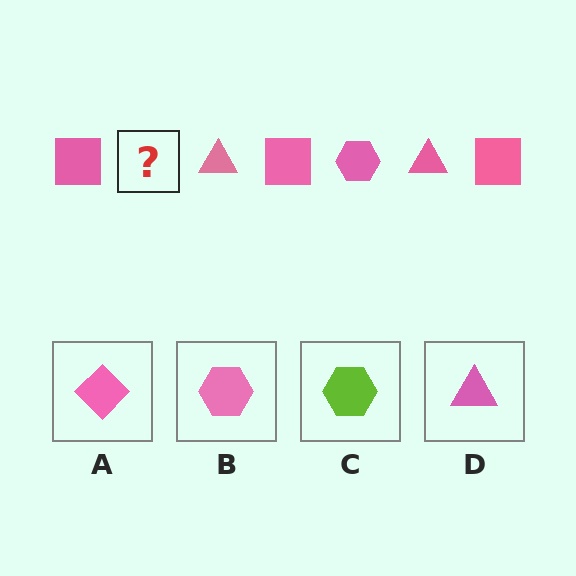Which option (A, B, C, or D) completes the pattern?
B.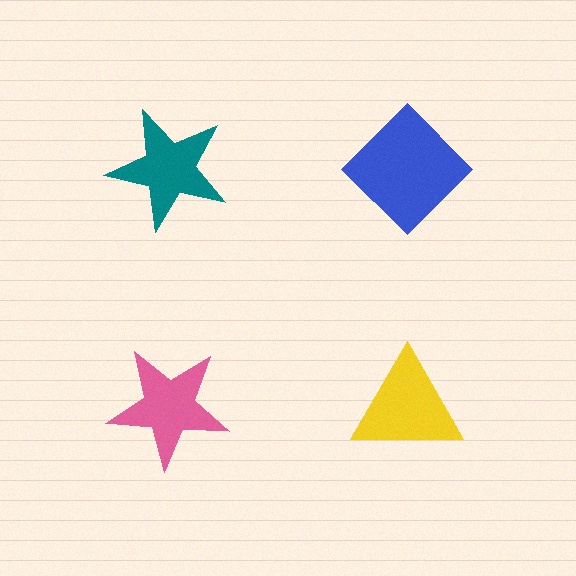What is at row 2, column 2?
A yellow triangle.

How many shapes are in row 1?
2 shapes.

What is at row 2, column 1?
A pink star.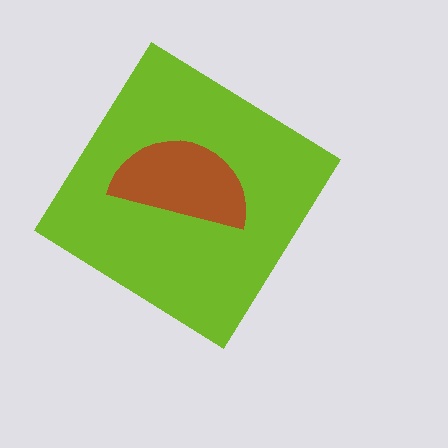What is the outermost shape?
The lime diamond.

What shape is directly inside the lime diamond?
The brown semicircle.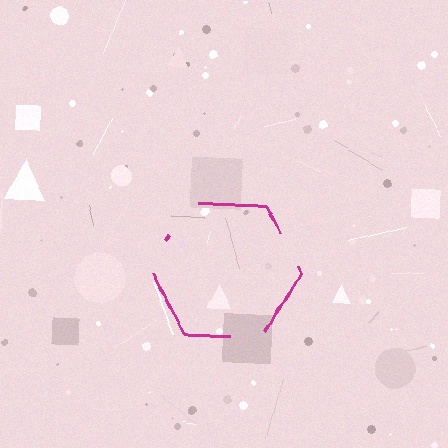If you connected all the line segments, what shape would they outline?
They would outline a hexagon.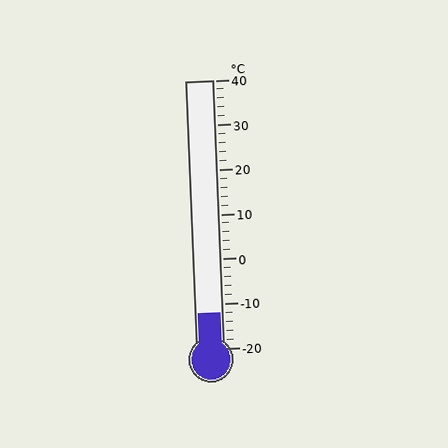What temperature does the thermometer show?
The thermometer shows approximately -12°C.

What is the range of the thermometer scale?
The thermometer scale ranges from -20°C to 40°C.